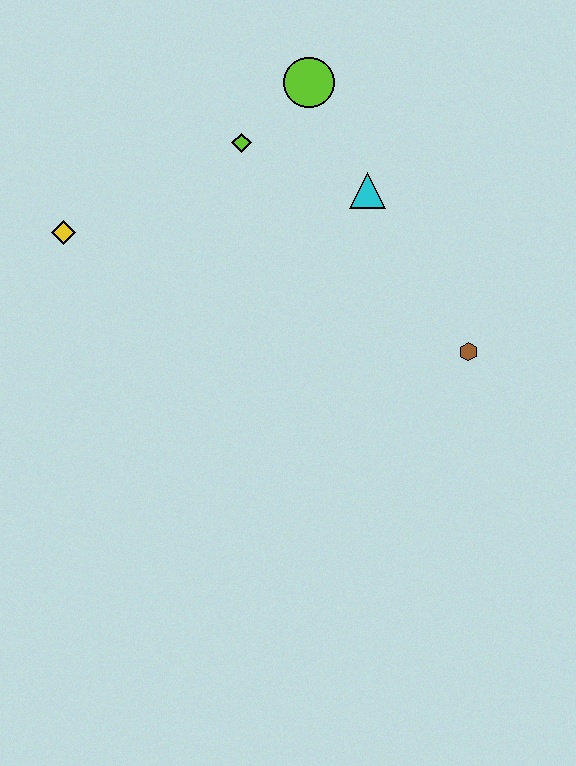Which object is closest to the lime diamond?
The lime circle is closest to the lime diamond.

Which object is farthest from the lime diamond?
The brown hexagon is farthest from the lime diamond.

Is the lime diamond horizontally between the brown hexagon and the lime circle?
No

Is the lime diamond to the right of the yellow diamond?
Yes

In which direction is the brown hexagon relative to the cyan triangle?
The brown hexagon is below the cyan triangle.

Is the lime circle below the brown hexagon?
No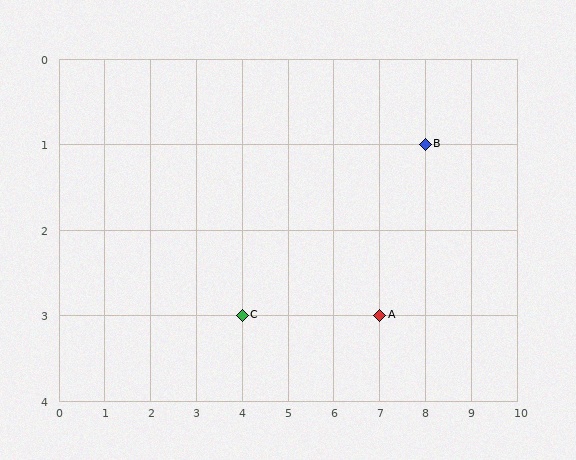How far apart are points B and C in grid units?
Points B and C are 4 columns and 2 rows apart (about 4.5 grid units diagonally).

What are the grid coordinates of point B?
Point B is at grid coordinates (8, 1).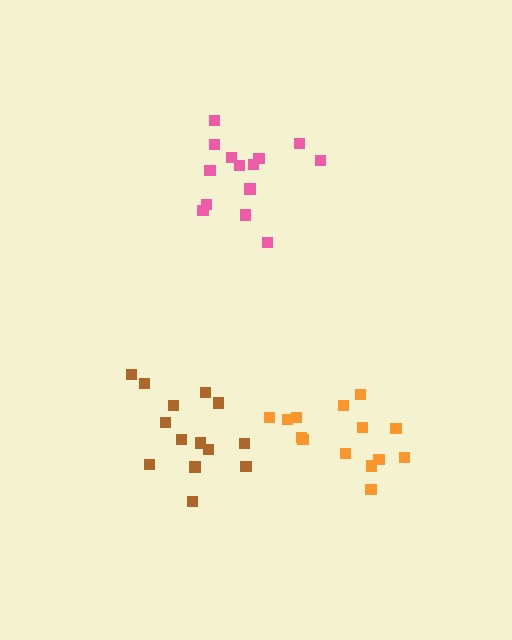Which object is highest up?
The pink cluster is topmost.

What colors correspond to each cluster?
The clusters are colored: brown, orange, pink.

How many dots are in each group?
Group 1: 14 dots, Group 2: 14 dots, Group 3: 14 dots (42 total).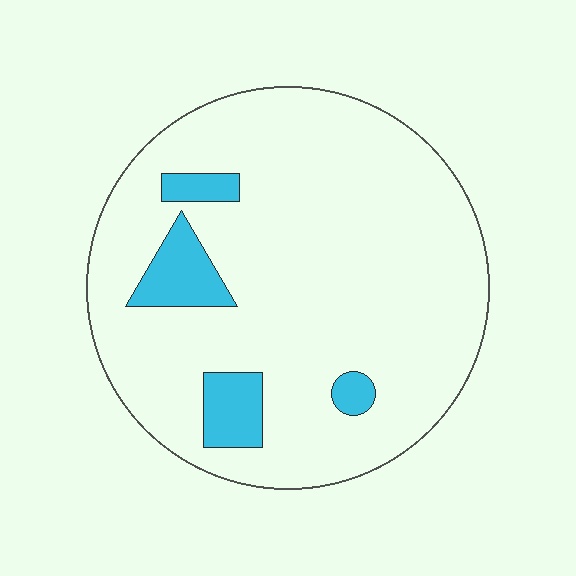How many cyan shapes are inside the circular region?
4.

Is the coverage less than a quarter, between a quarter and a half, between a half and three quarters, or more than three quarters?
Less than a quarter.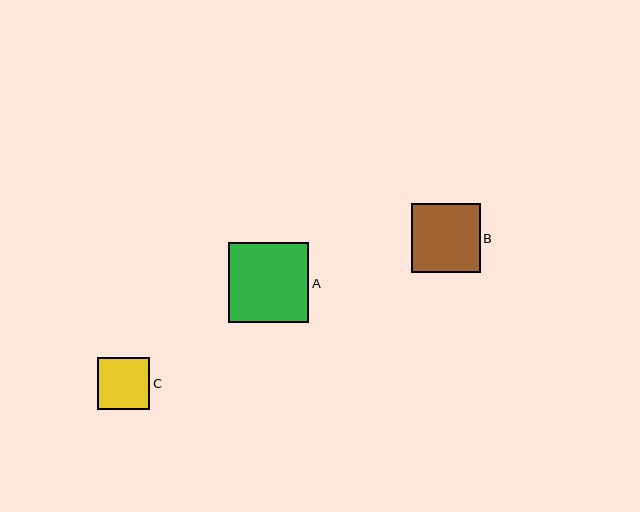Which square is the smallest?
Square C is the smallest with a size of approximately 52 pixels.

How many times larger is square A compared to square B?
Square A is approximately 1.2 times the size of square B.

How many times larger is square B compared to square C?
Square B is approximately 1.3 times the size of square C.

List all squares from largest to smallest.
From largest to smallest: A, B, C.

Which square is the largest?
Square A is the largest with a size of approximately 81 pixels.